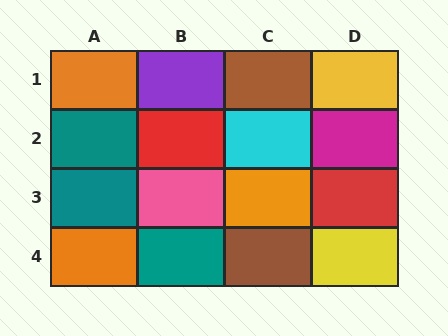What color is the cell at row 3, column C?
Orange.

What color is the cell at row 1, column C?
Brown.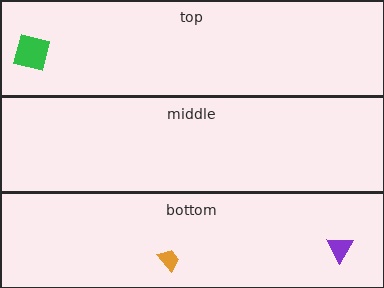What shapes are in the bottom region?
The purple triangle, the orange trapezoid.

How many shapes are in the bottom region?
2.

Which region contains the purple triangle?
The bottom region.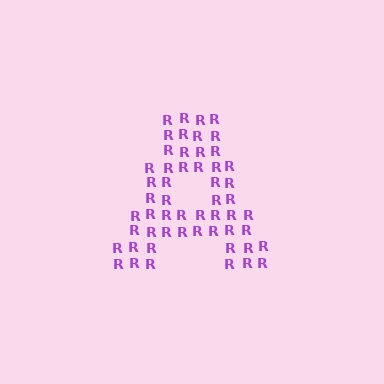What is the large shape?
The large shape is the letter A.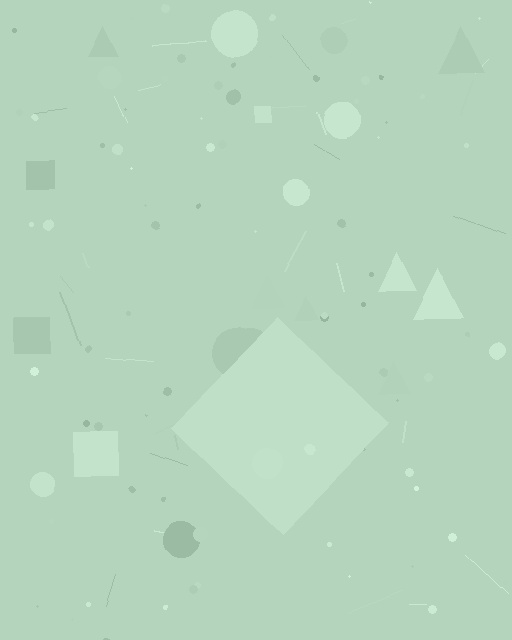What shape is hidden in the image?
A diamond is hidden in the image.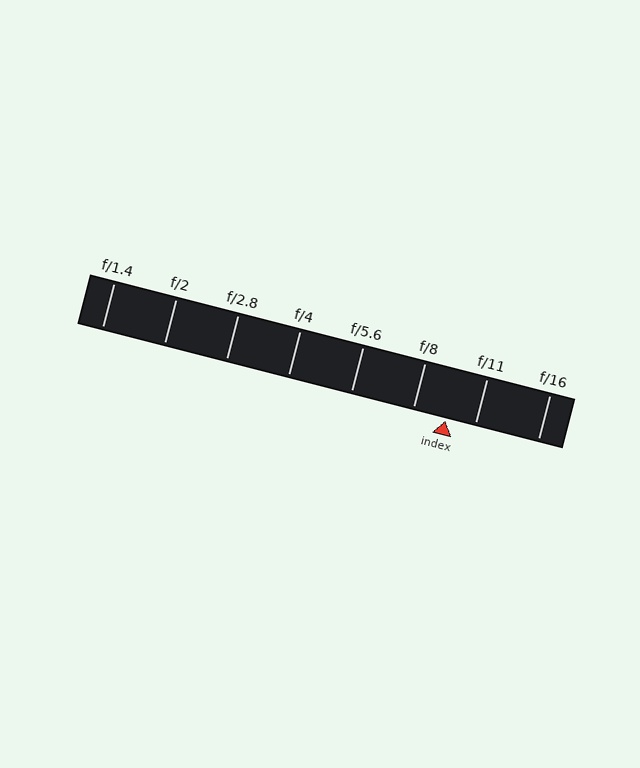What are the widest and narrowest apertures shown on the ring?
The widest aperture shown is f/1.4 and the narrowest is f/16.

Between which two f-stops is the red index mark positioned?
The index mark is between f/8 and f/11.